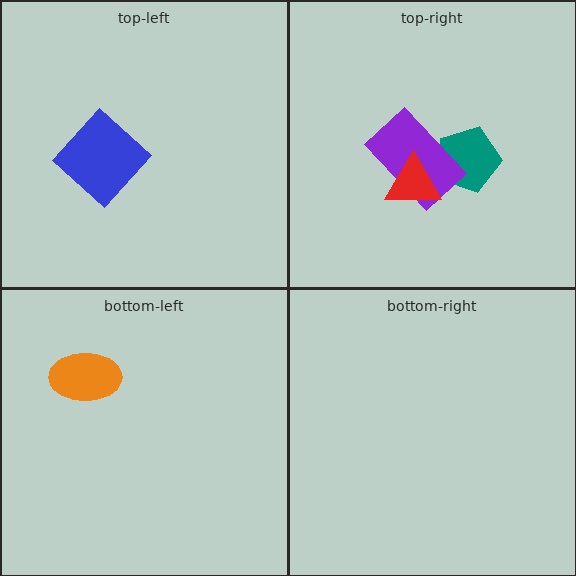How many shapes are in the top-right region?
3.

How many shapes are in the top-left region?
1.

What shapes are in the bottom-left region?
The orange ellipse.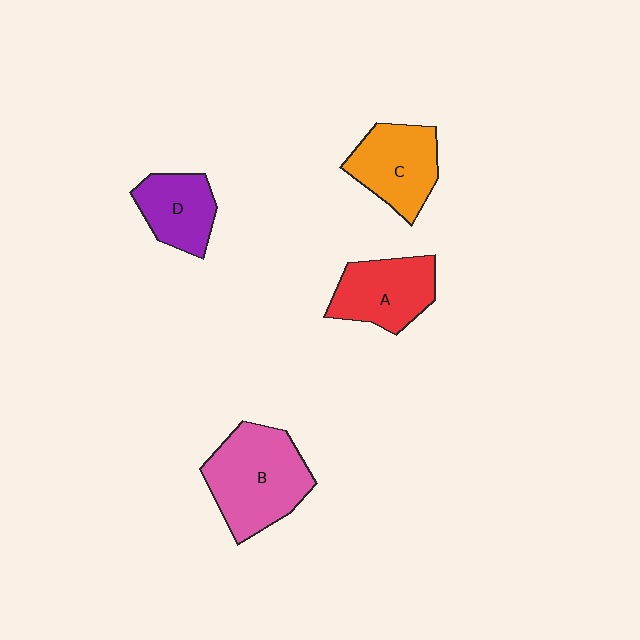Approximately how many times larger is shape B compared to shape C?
Approximately 1.4 times.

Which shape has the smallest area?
Shape D (purple).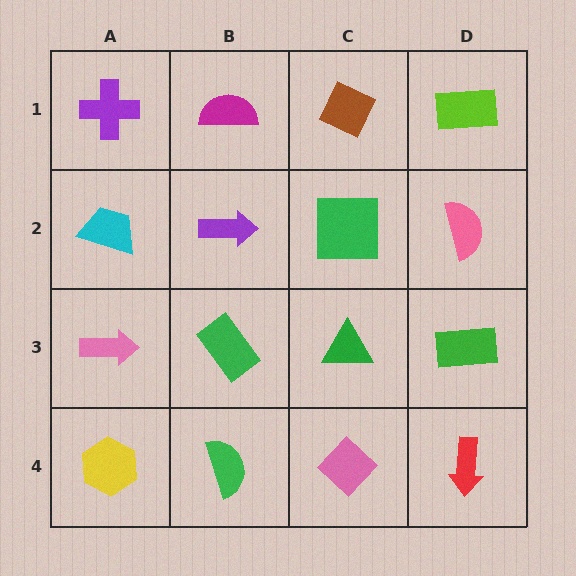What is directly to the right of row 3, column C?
A green rectangle.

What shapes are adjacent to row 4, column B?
A green rectangle (row 3, column B), a yellow hexagon (row 4, column A), a pink diamond (row 4, column C).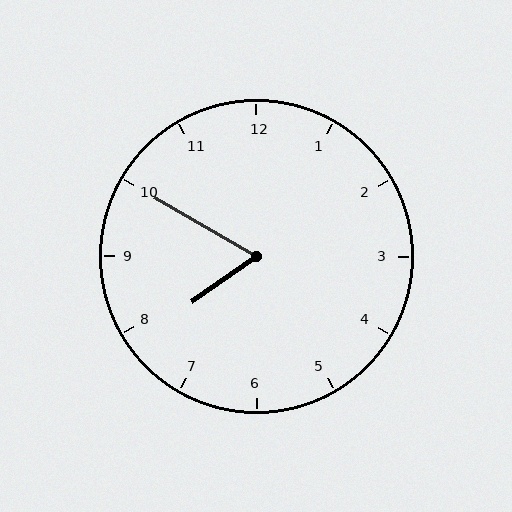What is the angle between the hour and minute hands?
Approximately 65 degrees.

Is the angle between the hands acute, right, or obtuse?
It is acute.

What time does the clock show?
7:50.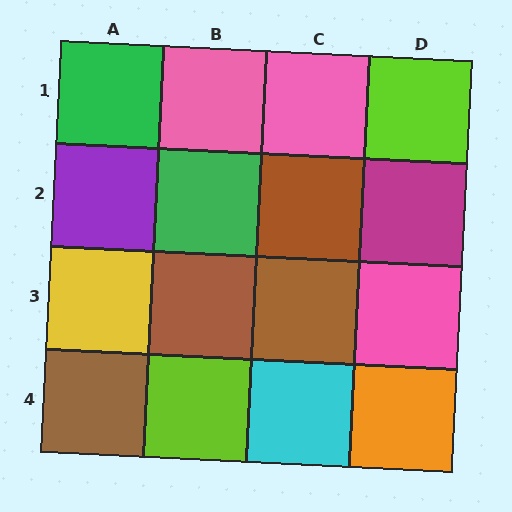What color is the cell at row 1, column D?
Lime.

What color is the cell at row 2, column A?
Purple.